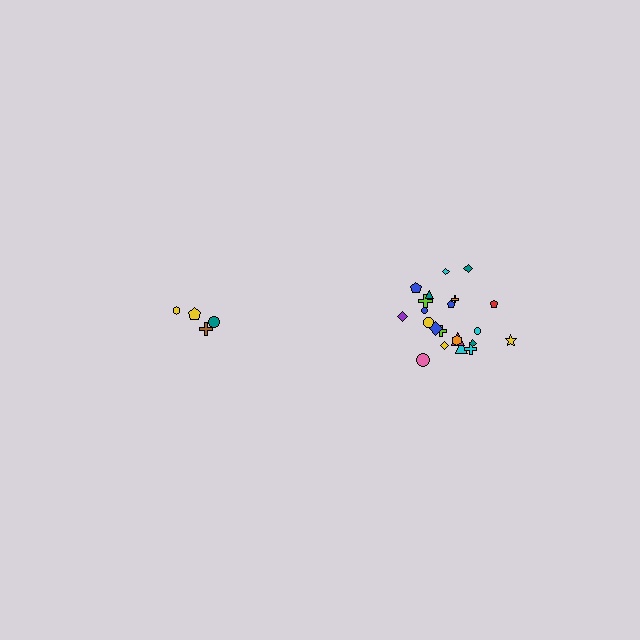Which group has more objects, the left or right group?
The right group.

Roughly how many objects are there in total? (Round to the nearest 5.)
Roughly 25 objects in total.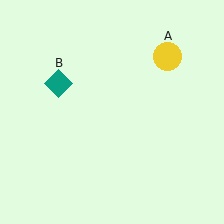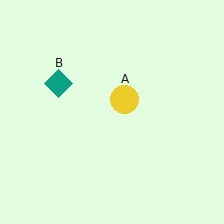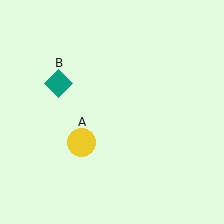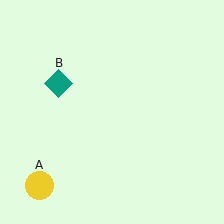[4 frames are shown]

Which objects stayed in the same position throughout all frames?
Teal diamond (object B) remained stationary.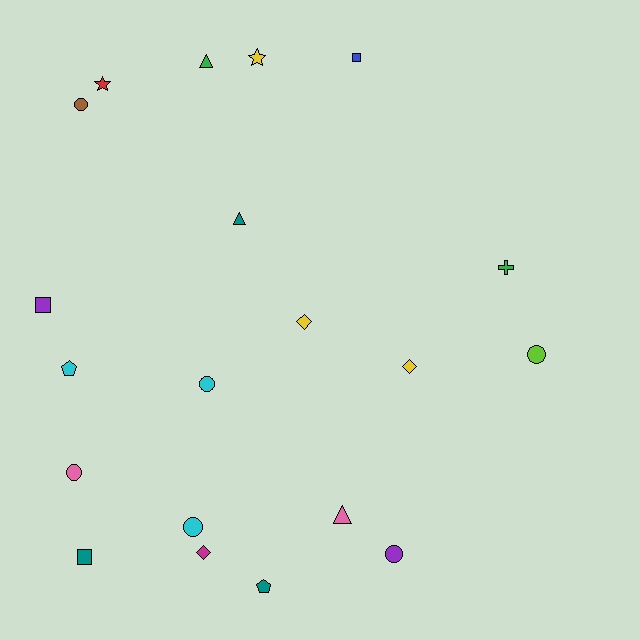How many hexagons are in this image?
There are no hexagons.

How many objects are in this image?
There are 20 objects.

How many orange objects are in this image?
There are no orange objects.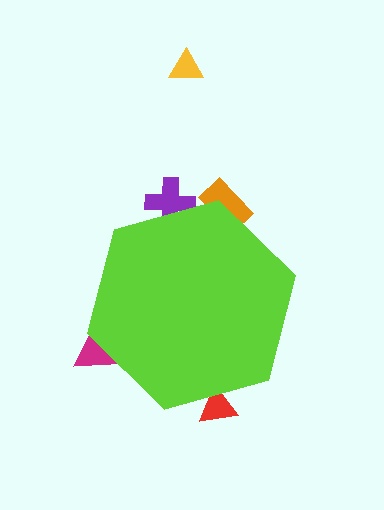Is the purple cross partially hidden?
Yes, the purple cross is partially hidden behind the lime hexagon.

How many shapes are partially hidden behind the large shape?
4 shapes are partially hidden.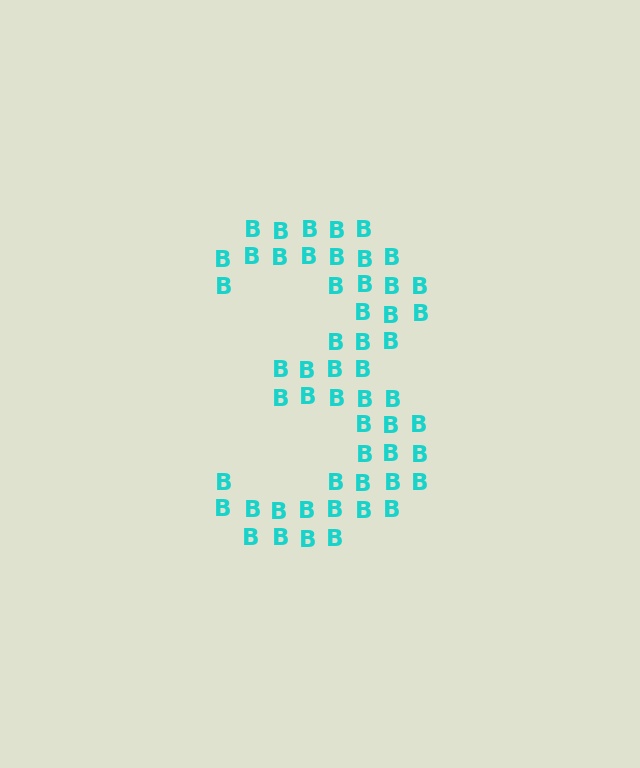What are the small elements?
The small elements are letter B's.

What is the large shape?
The large shape is the digit 3.